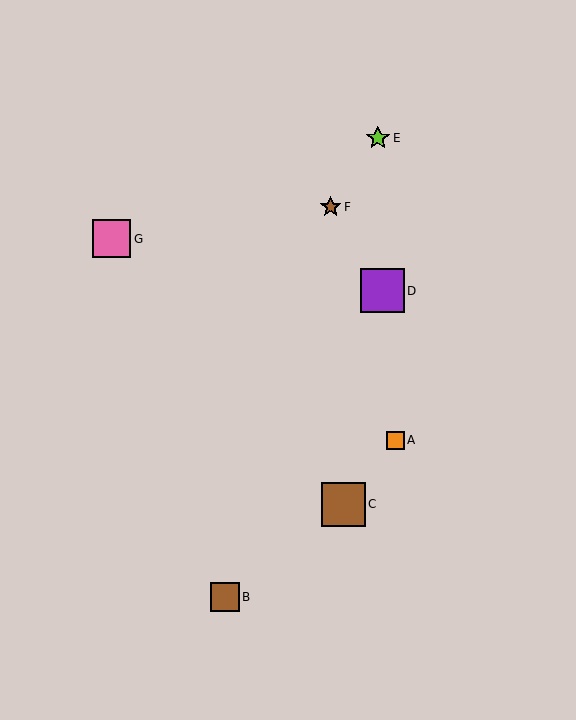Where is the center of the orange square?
The center of the orange square is at (395, 440).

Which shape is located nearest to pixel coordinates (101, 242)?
The pink square (labeled G) at (111, 239) is nearest to that location.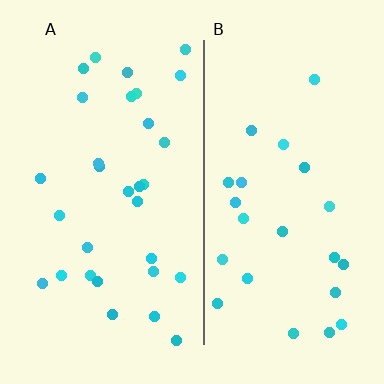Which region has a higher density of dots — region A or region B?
A (the left).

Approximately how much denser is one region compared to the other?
Approximately 1.3× — region A over region B.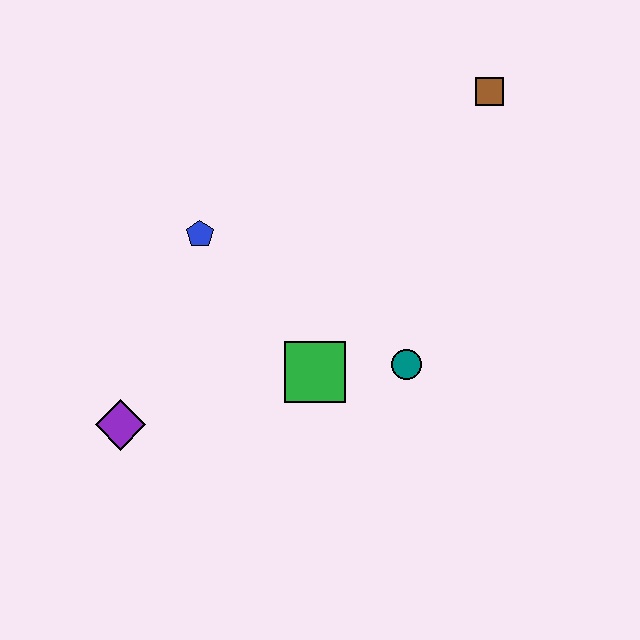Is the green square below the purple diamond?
No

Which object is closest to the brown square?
The teal circle is closest to the brown square.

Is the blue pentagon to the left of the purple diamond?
No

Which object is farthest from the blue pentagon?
The brown square is farthest from the blue pentagon.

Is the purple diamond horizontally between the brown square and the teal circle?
No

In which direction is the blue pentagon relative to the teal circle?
The blue pentagon is to the left of the teal circle.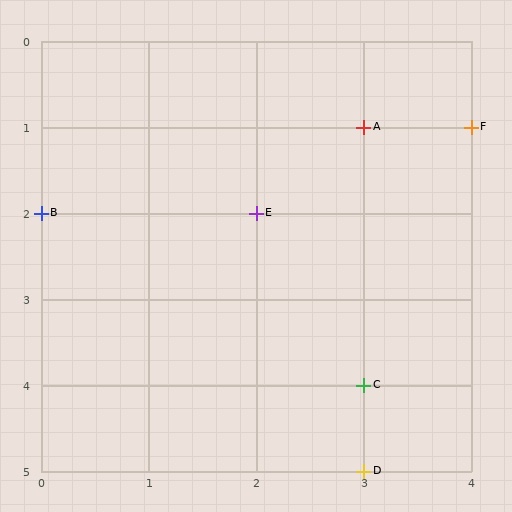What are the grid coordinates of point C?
Point C is at grid coordinates (3, 4).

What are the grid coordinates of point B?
Point B is at grid coordinates (0, 2).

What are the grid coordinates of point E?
Point E is at grid coordinates (2, 2).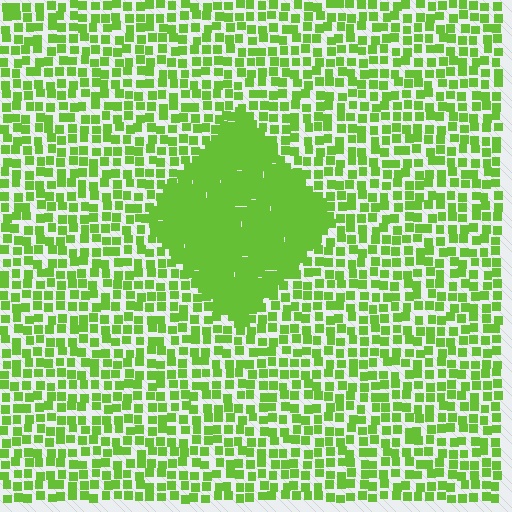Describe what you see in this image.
The image contains small lime elements arranged at two different densities. A diamond-shaped region is visible where the elements are more densely packed than the surrounding area.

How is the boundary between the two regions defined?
The boundary is defined by a change in element density (approximately 2.5x ratio). All elements are the same color, size, and shape.